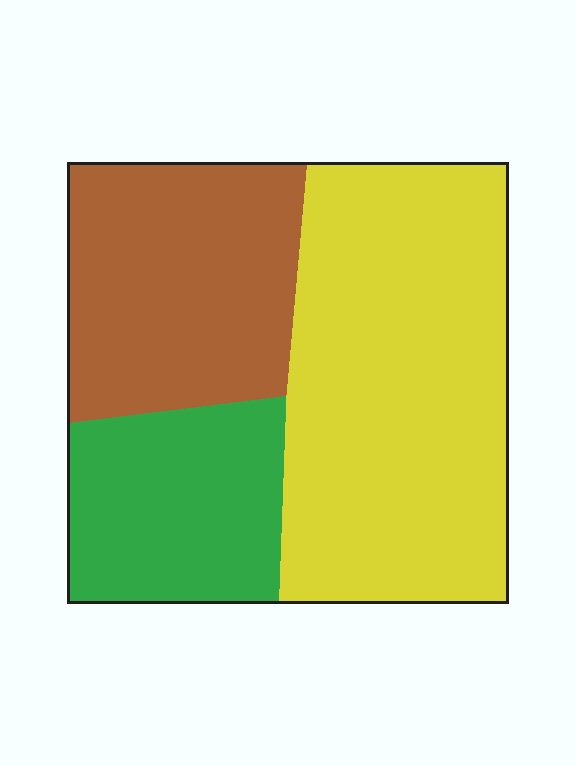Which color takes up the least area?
Green, at roughly 20%.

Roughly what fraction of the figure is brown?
Brown covers about 30% of the figure.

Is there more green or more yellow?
Yellow.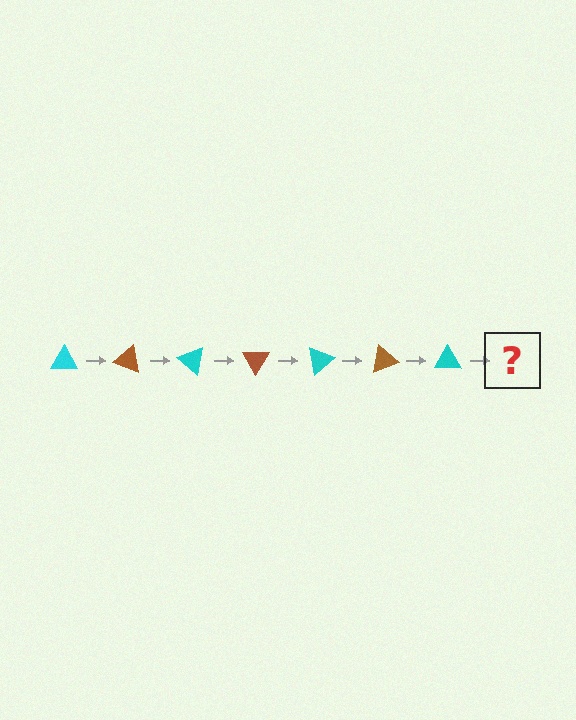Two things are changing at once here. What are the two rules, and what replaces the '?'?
The two rules are that it rotates 20 degrees each step and the color cycles through cyan and brown. The '?' should be a brown triangle, rotated 140 degrees from the start.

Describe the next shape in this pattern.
It should be a brown triangle, rotated 140 degrees from the start.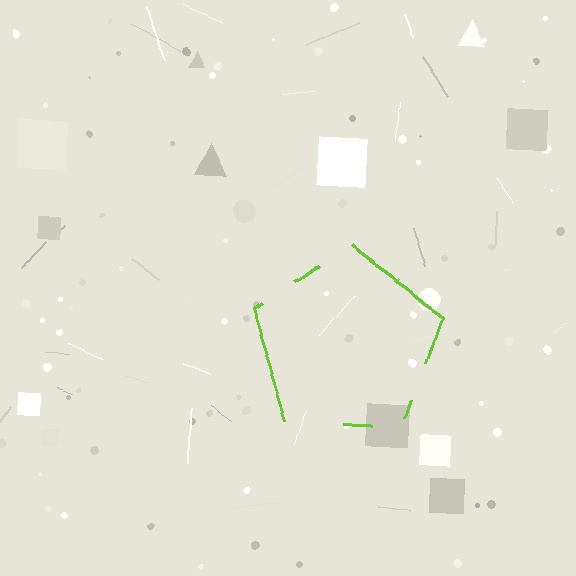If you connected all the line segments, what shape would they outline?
They would outline a pentagon.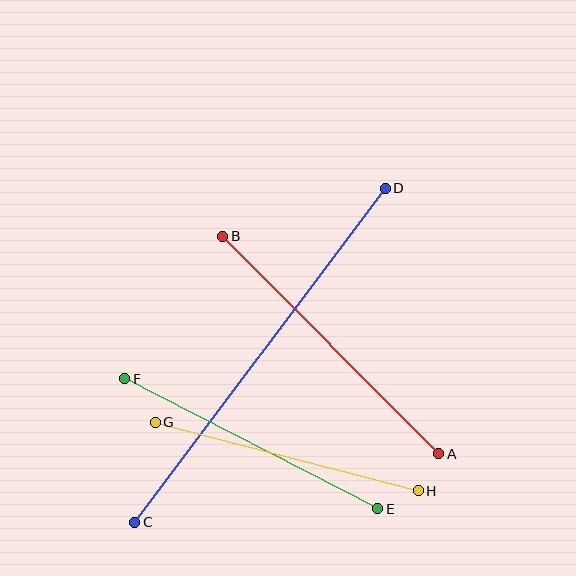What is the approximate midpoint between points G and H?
The midpoint is at approximately (287, 456) pixels.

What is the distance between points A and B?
The distance is approximately 307 pixels.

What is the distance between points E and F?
The distance is approximately 284 pixels.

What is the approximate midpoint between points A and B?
The midpoint is at approximately (331, 345) pixels.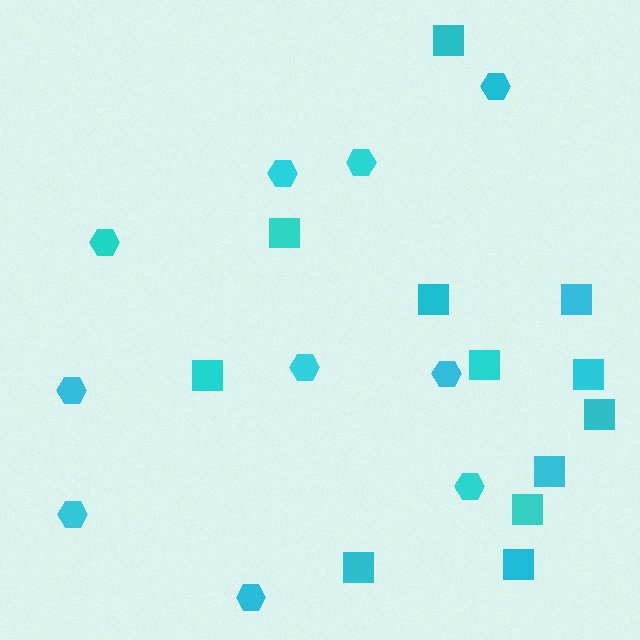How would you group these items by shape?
There are 2 groups: one group of squares (12) and one group of hexagons (10).